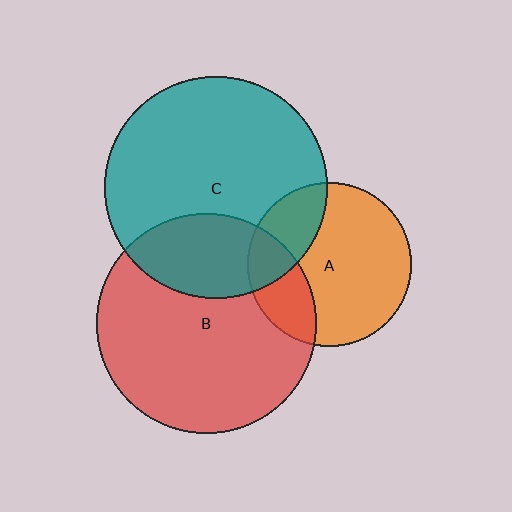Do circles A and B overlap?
Yes.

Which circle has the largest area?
Circle C (teal).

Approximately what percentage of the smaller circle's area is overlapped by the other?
Approximately 25%.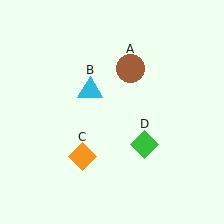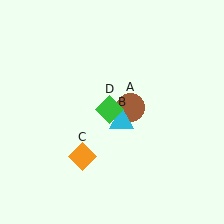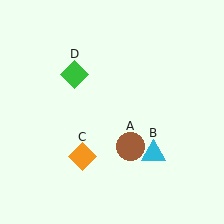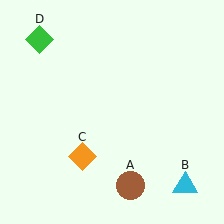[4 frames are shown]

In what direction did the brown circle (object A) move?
The brown circle (object A) moved down.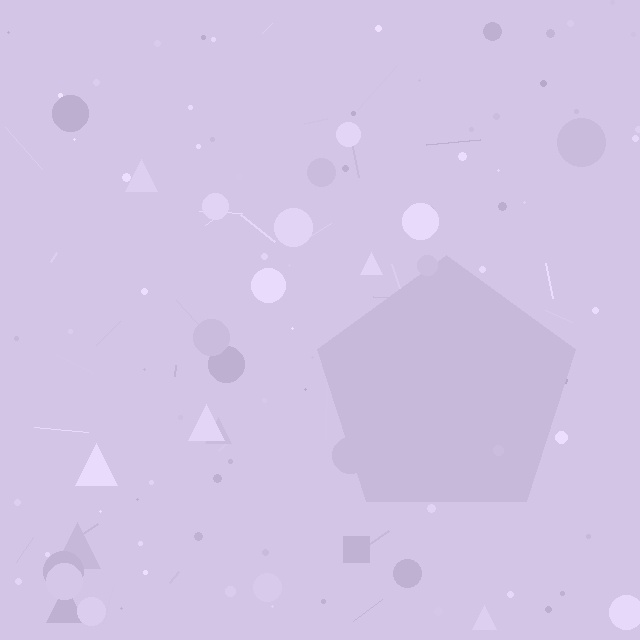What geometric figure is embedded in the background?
A pentagon is embedded in the background.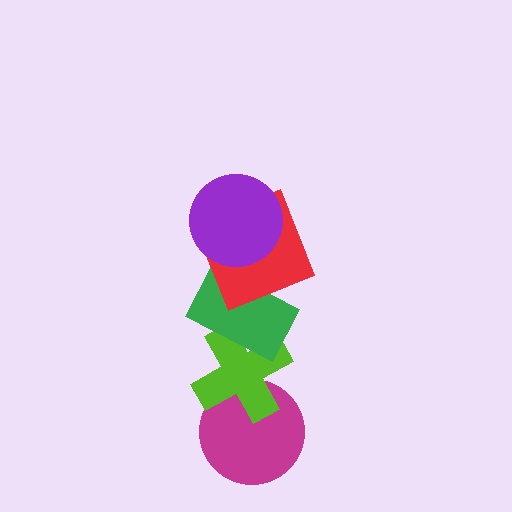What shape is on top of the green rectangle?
The red square is on top of the green rectangle.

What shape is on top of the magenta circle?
The lime cross is on top of the magenta circle.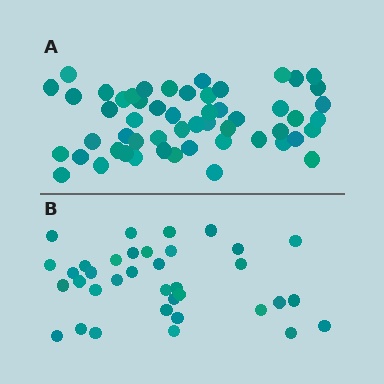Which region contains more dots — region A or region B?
Region A (the top region) has more dots.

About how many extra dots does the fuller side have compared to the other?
Region A has approximately 20 more dots than region B.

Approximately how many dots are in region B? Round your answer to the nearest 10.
About 40 dots. (The exact count is 36, which rounds to 40.)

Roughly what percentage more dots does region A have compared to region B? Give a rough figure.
About 50% more.